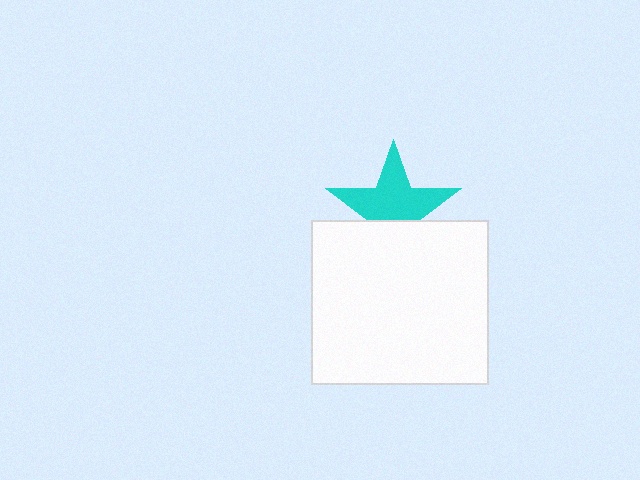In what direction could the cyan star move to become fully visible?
The cyan star could move up. That would shift it out from behind the white rectangle entirely.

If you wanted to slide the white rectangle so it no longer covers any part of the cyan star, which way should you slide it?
Slide it down — that is the most direct way to separate the two shapes.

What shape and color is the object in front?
The object in front is a white rectangle.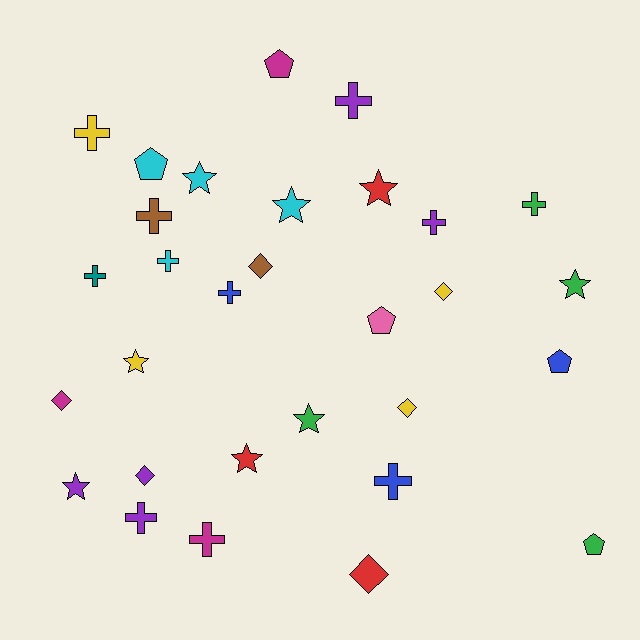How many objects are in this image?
There are 30 objects.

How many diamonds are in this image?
There are 6 diamonds.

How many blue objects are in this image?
There are 3 blue objects.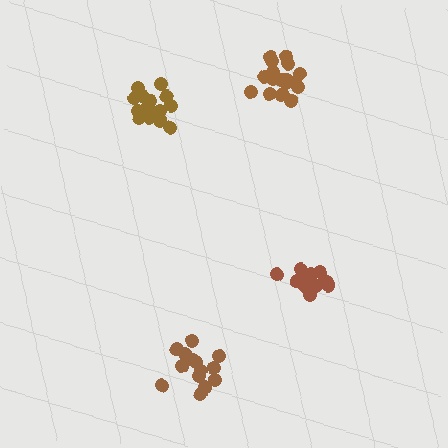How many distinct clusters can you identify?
There are 4 distinct clusters.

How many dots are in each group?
Group 1: 19 dots, Group 2: 14 dots, Group 3: 15 dots, Group 4: 17 dots (65 total).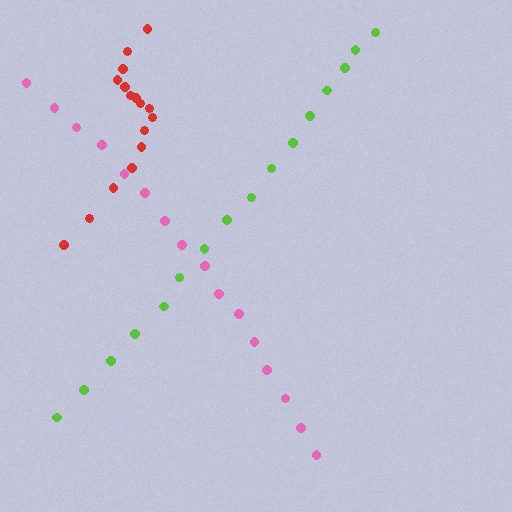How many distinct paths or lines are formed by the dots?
There are 3 distinct paths.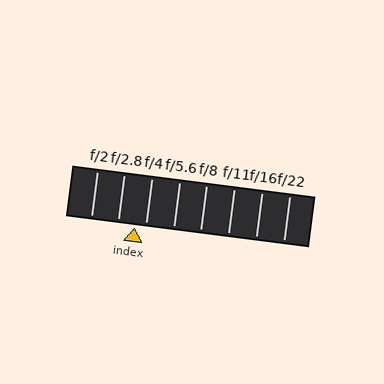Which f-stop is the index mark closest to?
The index mark is closest to f/4.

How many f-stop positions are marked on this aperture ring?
There are 8 f-stop positions marked.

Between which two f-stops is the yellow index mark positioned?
The index mark is between f/2.8 and f/4.